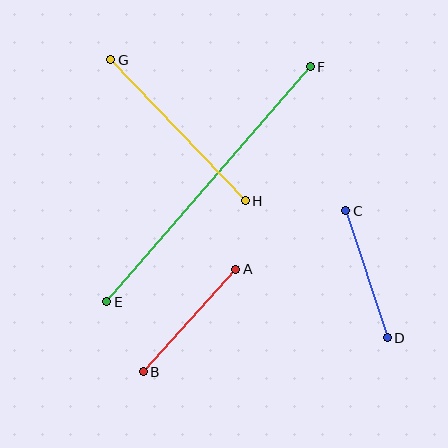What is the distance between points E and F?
The distance is approximately 311 pixels.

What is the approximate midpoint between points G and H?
The midpoint is at approximately (178, 130) pixels.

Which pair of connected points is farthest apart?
Points E and F are farthest apart.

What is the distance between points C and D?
The distance is approximately 134 pixels.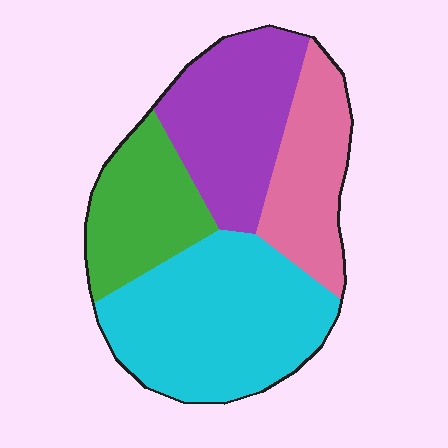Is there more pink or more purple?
Purple.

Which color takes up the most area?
Cyan, at roughly 35%.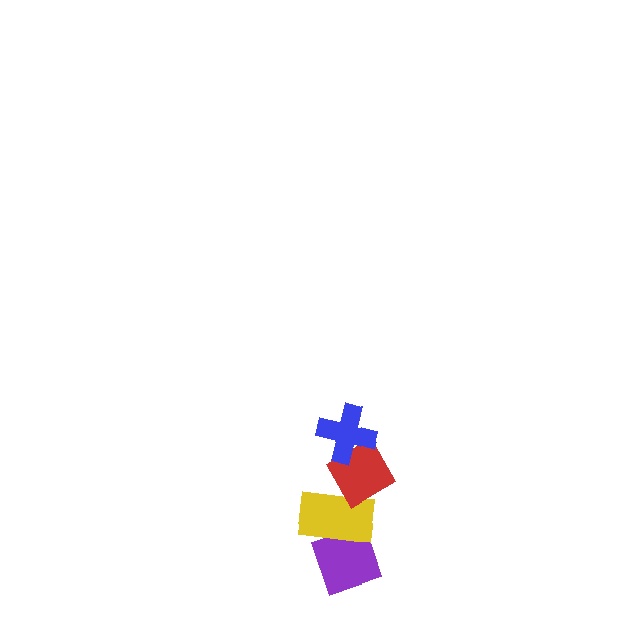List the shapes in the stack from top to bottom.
From top to bottom: the blue cross, the red diamond, the yellow rectangle, the purple diamond.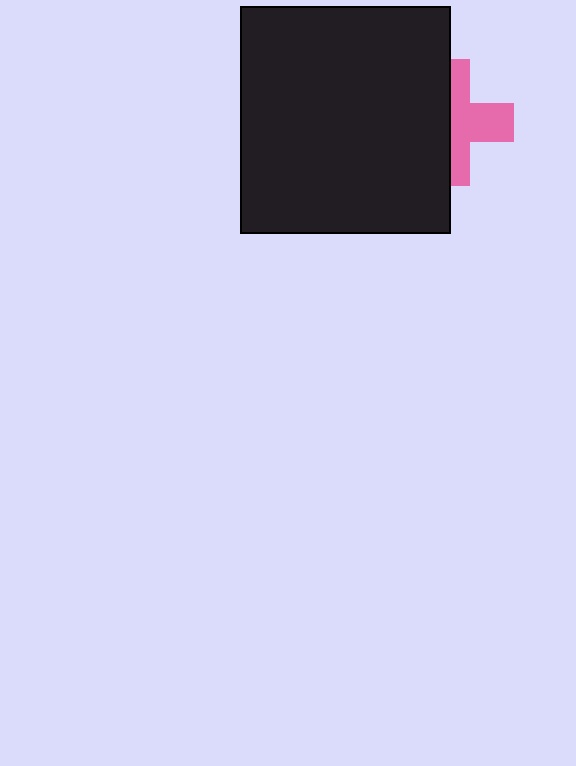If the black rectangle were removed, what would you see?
You would see the complete pink cross.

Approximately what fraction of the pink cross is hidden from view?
Roughly 52% of the pink cross is hidden behind the black rectangle.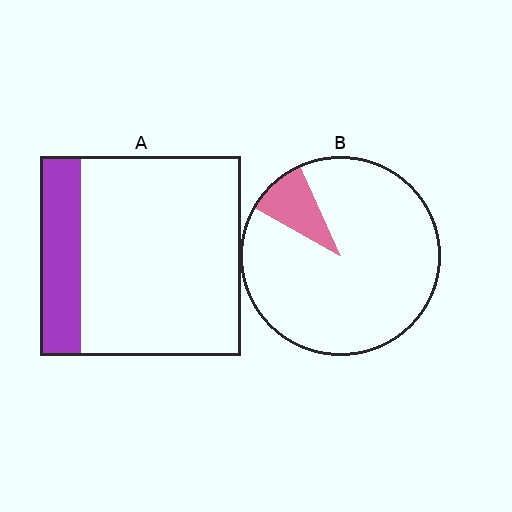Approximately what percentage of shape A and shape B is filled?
A is approximately 20% and B is approximately 10%.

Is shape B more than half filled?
No.